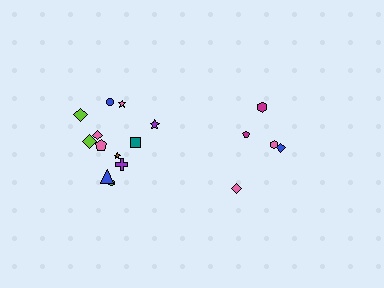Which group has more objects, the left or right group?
The left group.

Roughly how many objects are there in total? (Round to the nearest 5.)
Roughly 15 objects in total.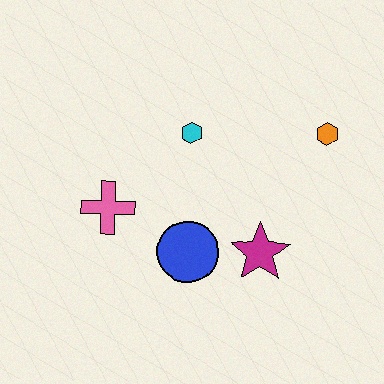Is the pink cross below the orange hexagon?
Yes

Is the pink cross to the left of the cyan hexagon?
Yes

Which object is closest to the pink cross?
The blue circle is closest to the pink cross.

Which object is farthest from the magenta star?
The pink cross is farthest from the magenta star.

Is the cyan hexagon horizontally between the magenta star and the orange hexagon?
No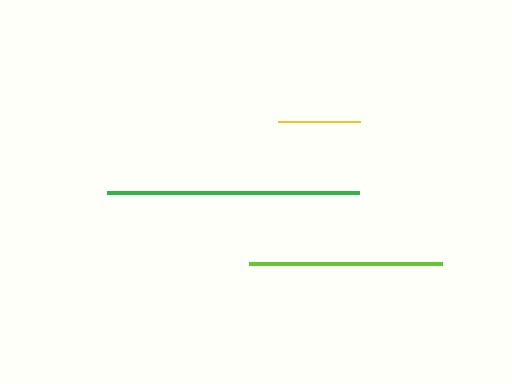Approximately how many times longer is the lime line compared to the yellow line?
The lime line is approximately 2.4 times the length of the yellow line.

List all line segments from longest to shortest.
From longest to shortest: green, lime, yellow.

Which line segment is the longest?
The green line is the longest at approximately 252 pixels.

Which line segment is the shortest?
The yellow line is the shortest at approximately 82 pixels.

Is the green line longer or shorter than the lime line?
The green line is longer than the lime line.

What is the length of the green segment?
The green segment is approximately 252 pixels long.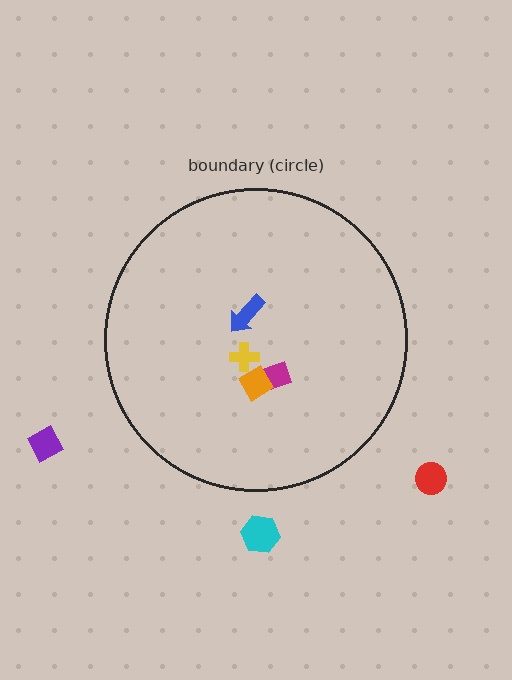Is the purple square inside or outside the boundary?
Outside.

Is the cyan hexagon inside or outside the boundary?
Outside.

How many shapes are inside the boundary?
4 inside, 3 outside.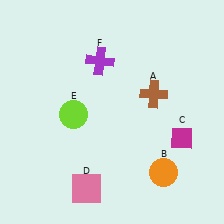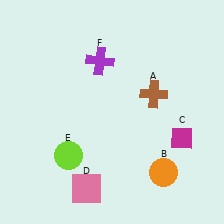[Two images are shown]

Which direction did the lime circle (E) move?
The lime circle (E) moved down.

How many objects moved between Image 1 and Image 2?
1 object moved between the two images.